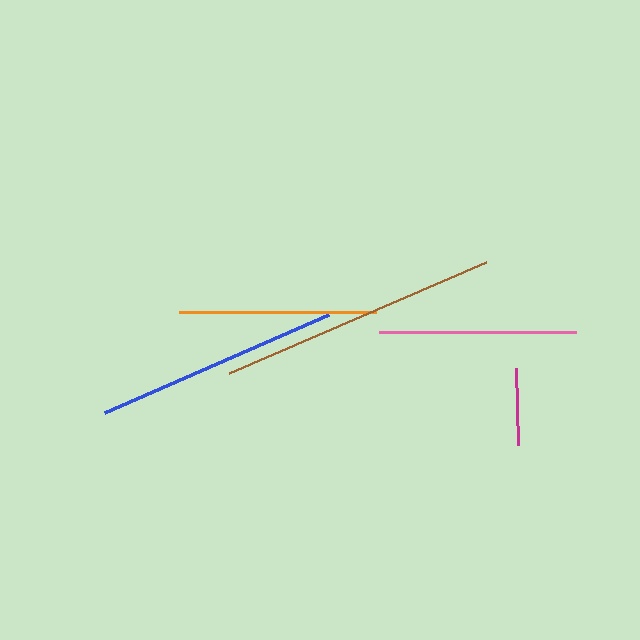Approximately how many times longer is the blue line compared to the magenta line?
The blue line is approximately 3.2 times the length of the magenta line.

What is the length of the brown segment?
The brown segment is approximately 280 pixels long.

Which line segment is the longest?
The brown line is the longest at approximately 280 pixels.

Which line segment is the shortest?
The magenta line is the shortest at approximately 77 pixels.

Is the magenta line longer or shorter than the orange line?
The orange line is longer than the magenta line.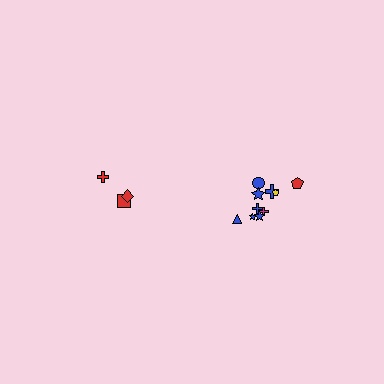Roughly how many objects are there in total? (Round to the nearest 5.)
Roughly 15 objects in total.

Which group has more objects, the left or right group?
The right group.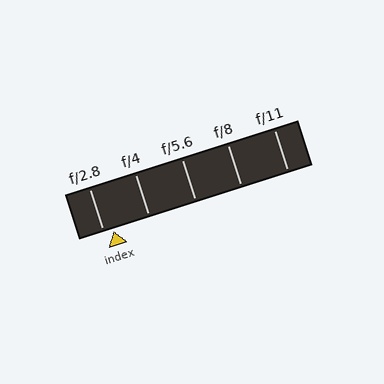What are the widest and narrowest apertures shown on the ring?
The widest aperture shown is f/2.8 and the narrowest is f/11.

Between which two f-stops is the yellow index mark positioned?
The index mark is between f/2.8 and f/4.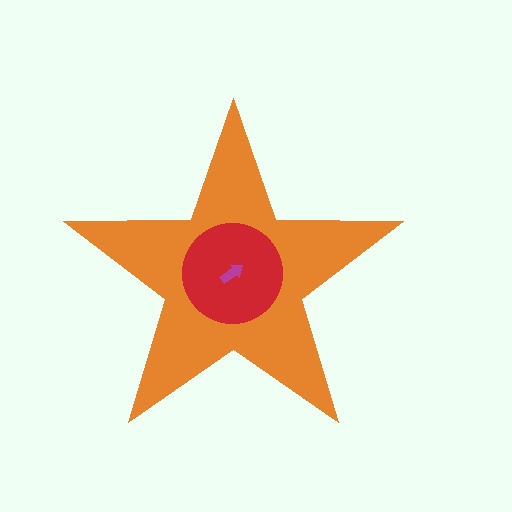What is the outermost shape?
The orange star.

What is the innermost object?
The magenta arrow.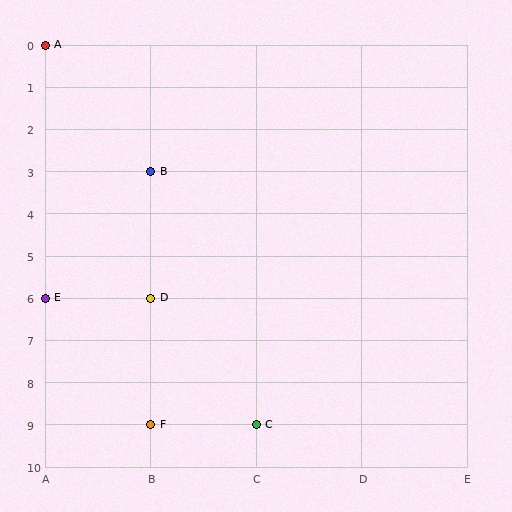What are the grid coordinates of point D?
Point D is at grid coordinates (B, 6).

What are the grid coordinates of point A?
Point A is at grid coordinates (A, 0).